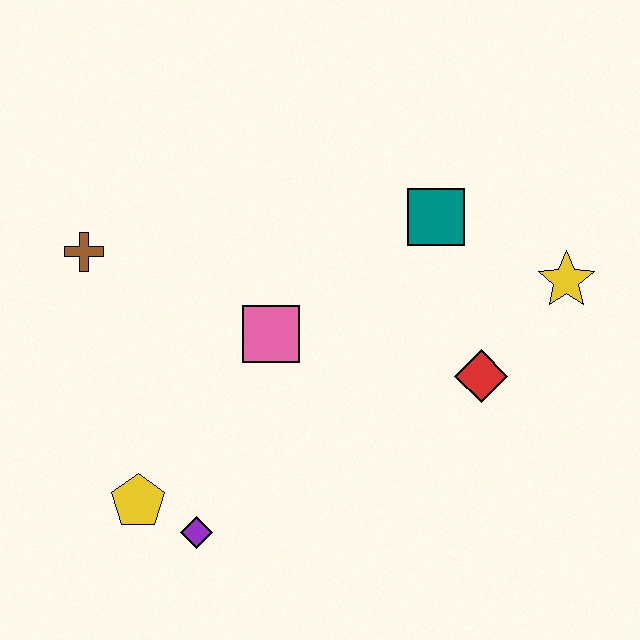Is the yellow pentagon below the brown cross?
Yes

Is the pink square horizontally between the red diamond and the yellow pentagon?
Yes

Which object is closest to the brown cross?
The pink square is closest to the brown cross.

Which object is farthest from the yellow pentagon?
The yellow star is farthest from the yellow pentagon.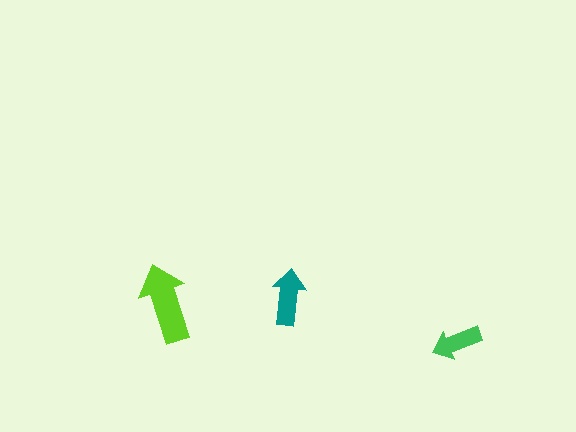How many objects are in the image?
There are 3 objects in the image.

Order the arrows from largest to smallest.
the lime one, the teal one, the green one.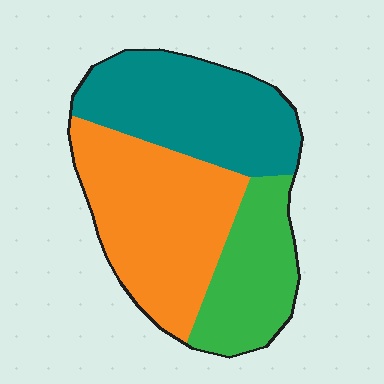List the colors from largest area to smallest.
From largest to smallest: orange, teal, green.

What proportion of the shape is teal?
Teal takes up about one third (1/3) of the shape.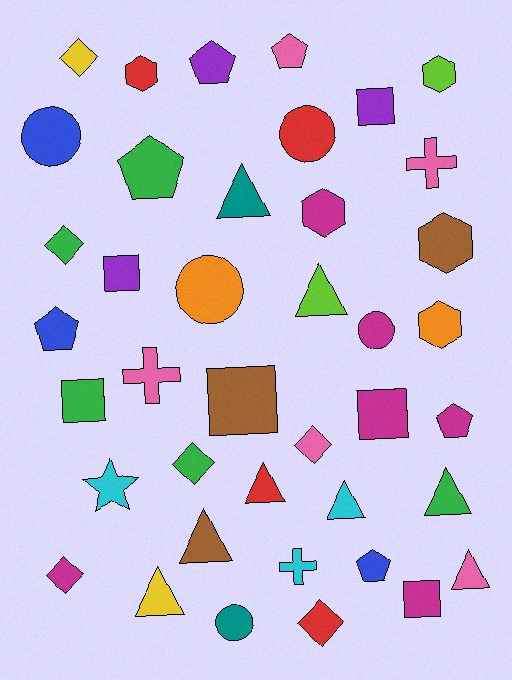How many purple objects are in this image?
There are 3 purple objects.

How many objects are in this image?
There are 40 objects.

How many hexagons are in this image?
There are 5 hexagons.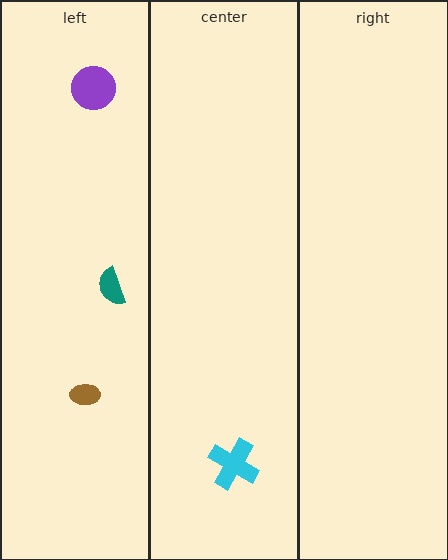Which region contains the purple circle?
The left region.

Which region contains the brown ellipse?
The left region.